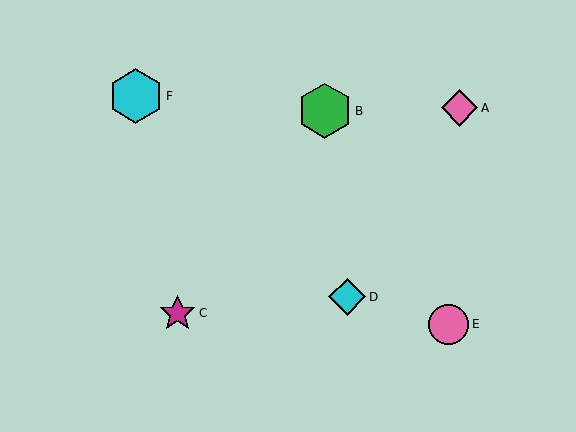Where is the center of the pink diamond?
The center of the pink diamond is at (460, 108).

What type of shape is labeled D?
Shape D is a cyan diamond.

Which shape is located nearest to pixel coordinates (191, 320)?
The magenta star (labeled C) at (177, 313) is nearest to that location.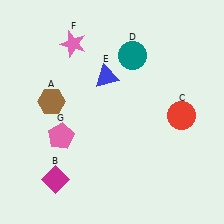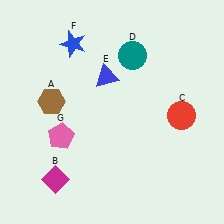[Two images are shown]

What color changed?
The star (F) changed from pink in Image 1 to blue in Image 2.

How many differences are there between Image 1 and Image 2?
There is 1 difference between the two images.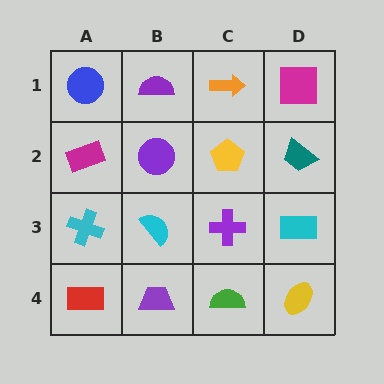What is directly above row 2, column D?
A magenta square.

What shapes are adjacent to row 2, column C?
An orange arrow (row 1, column C), a purple cross (row 3, column C), a purple circle (row 2, column B), a teal trapezoid (row 2, column D).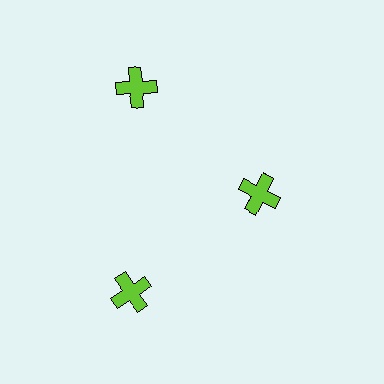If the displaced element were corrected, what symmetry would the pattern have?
It would have 3-fold rotational symmetry — the pattern would map onto itself every 120 degrees.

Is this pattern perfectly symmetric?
No. The 3 lime crosses are arranged in a ring, but one element near the 3 o'clock position is pulled inward toward the center, breaking the 3-fold rotational symmetry.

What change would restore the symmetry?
The symmetry would be restored by moving it outward, back onto the ring so that all 3 crosses sit at equal angles and equal distance from the center.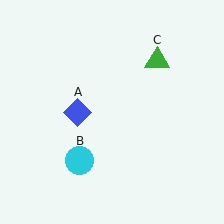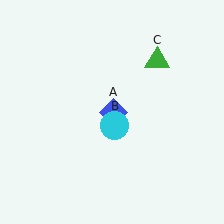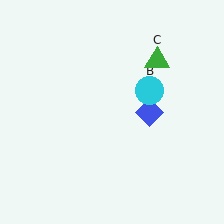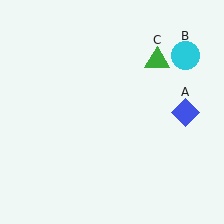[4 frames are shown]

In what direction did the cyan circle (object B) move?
The cyan circle (object B) moved up and to the right.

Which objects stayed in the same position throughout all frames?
Green triangle (object C) remained stationary.